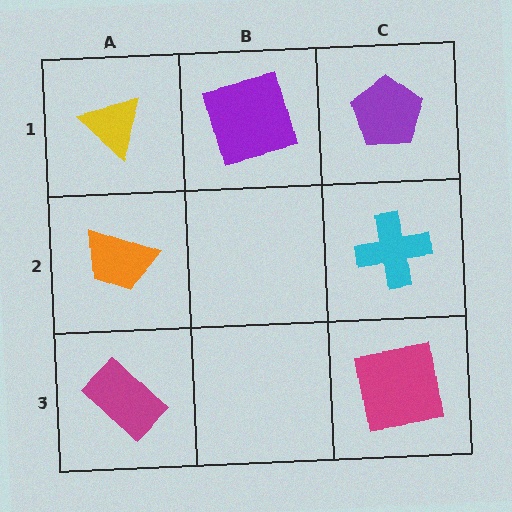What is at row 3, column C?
A magenta square.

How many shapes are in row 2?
2 shapes.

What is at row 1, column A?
A yellow triangle.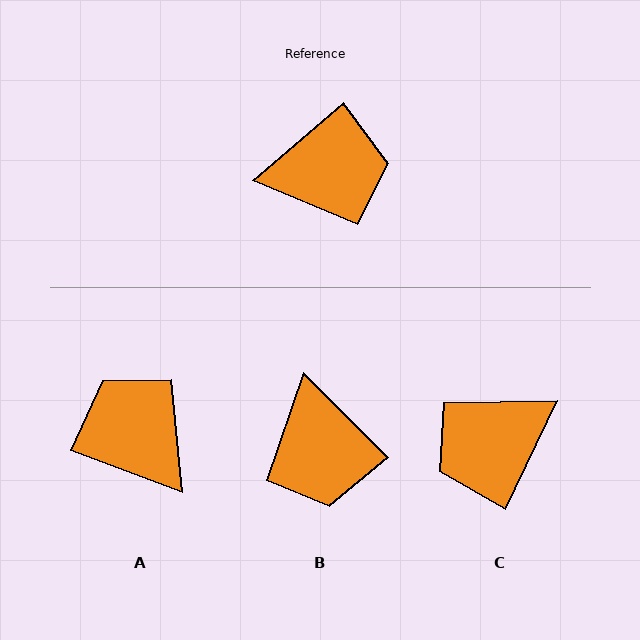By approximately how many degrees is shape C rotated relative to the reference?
Approximately 156 degrees clockwise.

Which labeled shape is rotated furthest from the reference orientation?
C, about 156 degrees away.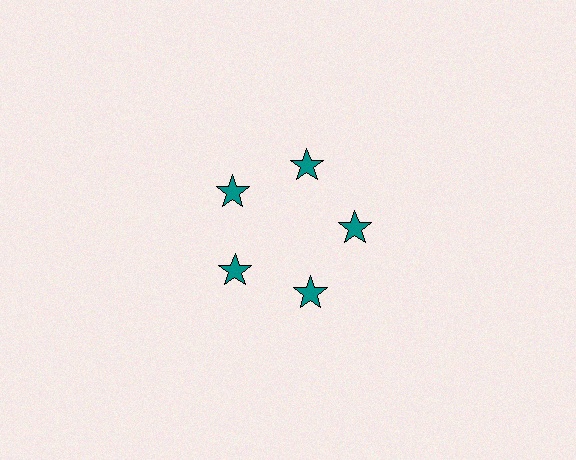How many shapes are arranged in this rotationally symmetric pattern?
There are 5 shapes, arranged in 5 groups of 1.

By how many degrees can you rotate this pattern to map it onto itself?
The pattern maps onto itself every 72 degrees of rotation.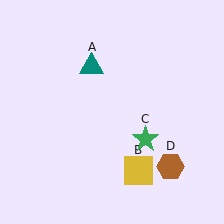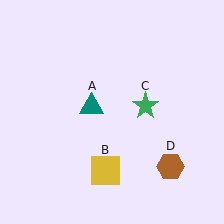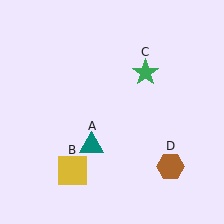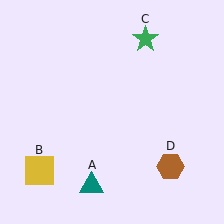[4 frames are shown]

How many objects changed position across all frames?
3 objects changed position: teal triangle (object A), yellow square (object B), green star (object C).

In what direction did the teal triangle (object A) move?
The teal triangle (object A) moved down.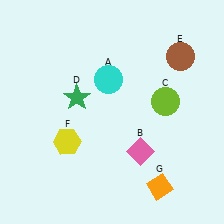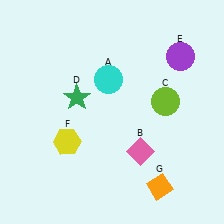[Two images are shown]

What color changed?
The circle (E) changed from brown in Image 1 to purple in Image 2.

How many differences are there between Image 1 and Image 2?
There is 1 difference between the two images.